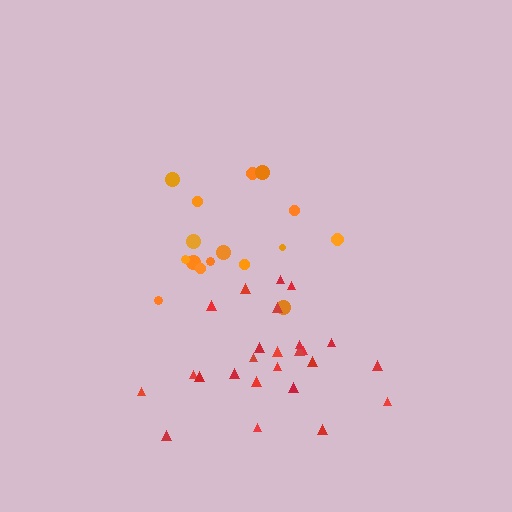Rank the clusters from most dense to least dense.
red, orange.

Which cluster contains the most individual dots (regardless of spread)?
Red (25).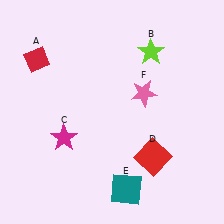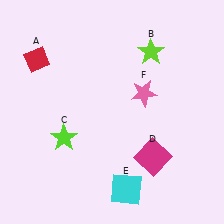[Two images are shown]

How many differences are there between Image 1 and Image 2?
There are 3 differences between the two images.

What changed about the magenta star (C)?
In Image 1, C is magenta. In Image 2, it changed to lime.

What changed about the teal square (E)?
In Image 1, E is teal. In Image 2, it changed to cyan.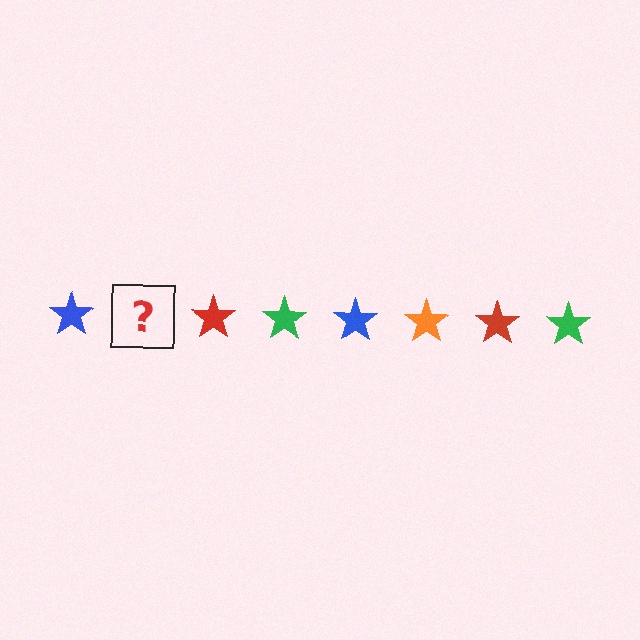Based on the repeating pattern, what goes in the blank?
The blank should be an orange star.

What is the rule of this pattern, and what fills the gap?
The rule is that the pattern cycles through blue, orange, red, green stars. The gap should be filled with an orange star.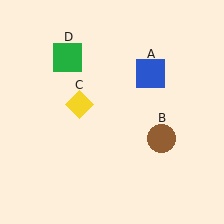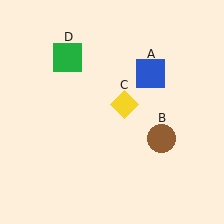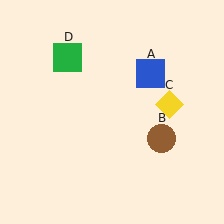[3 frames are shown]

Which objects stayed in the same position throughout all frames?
Blue square (object A) and brown circle (object B) and green square (object D) remained stationary.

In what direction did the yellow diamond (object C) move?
The yellow diamond (object C) moved right.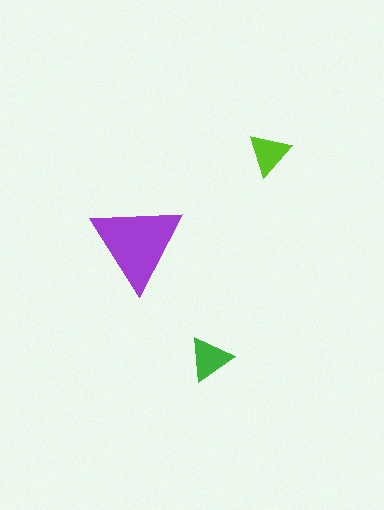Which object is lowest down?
The green triangle is bottommost.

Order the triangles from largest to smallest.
the purple one, the green one, the lime one.